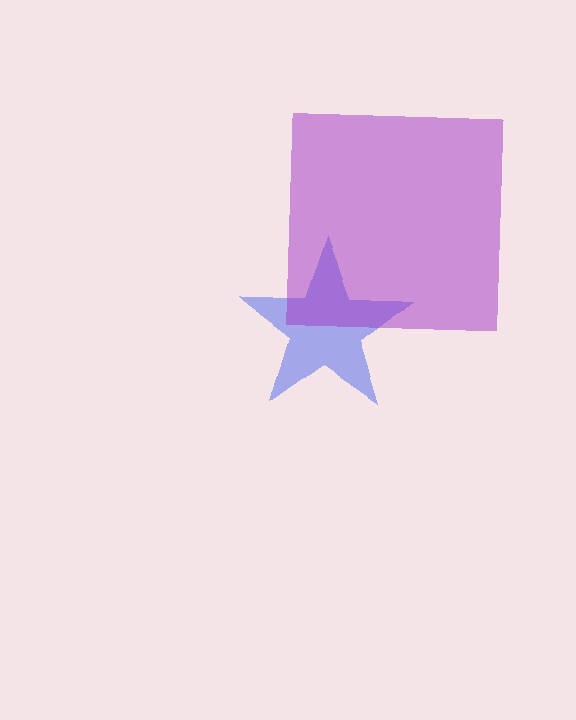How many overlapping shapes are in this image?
There are 2 overlapping shapes in the image.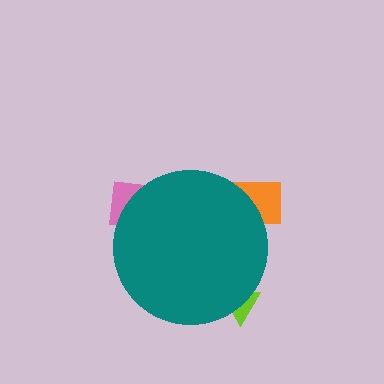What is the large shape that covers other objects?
A teal circle.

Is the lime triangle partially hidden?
Yes, the lime triangle is partially hidden behind the teal circle.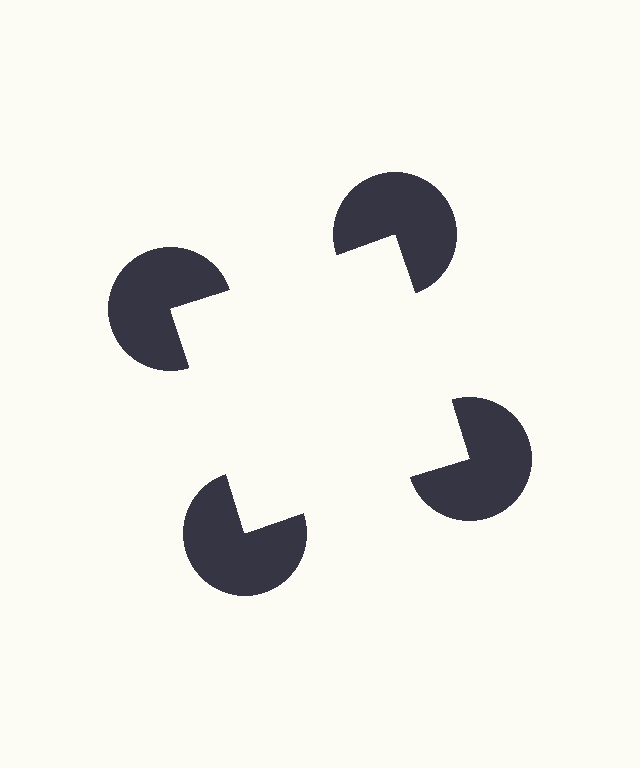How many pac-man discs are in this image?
There are 4 — one at each vertex of the illusory square.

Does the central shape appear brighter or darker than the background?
It typically appears slightly brighter than the background, even though no actual brightness change is drawn.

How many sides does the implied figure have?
4 sides.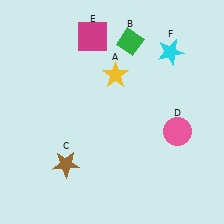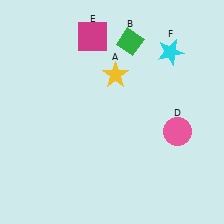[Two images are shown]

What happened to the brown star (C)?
The brown star (C) was removed in Image 2. It was in the bottom-left area of Image 1.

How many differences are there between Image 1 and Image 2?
There is 1 difference between the two images.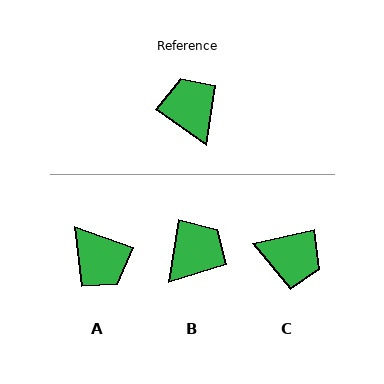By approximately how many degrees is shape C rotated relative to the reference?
Approximately 133 degrees clockwise.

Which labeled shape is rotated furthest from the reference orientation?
A, about 165 degrees away.